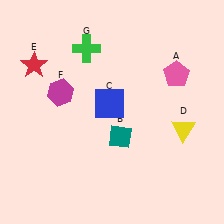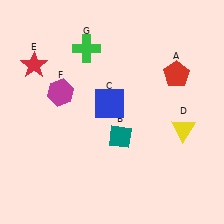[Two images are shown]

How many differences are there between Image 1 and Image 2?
There is 1 difference between the two images.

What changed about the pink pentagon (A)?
In Image 1, A is pink. In Image 2, it changed to red.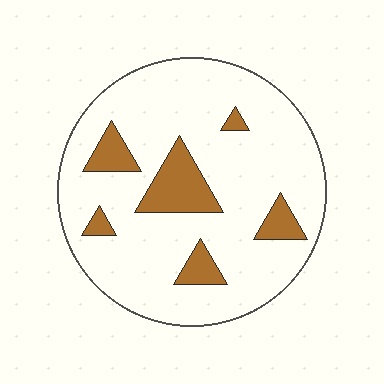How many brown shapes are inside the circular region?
6.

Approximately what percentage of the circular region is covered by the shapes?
Approximately 15%.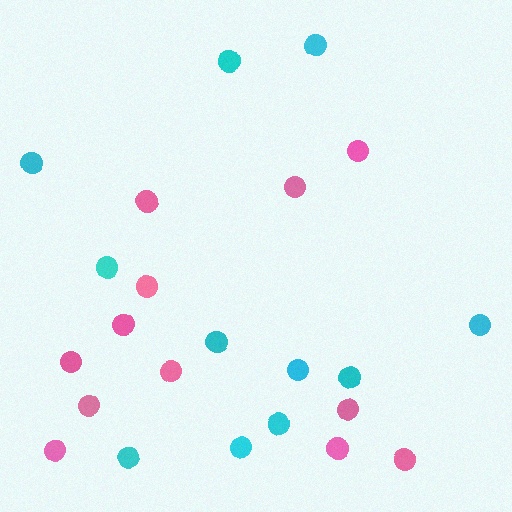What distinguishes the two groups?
There are 2 groups: one group of cyan circles (11) and one group of pink circles (12).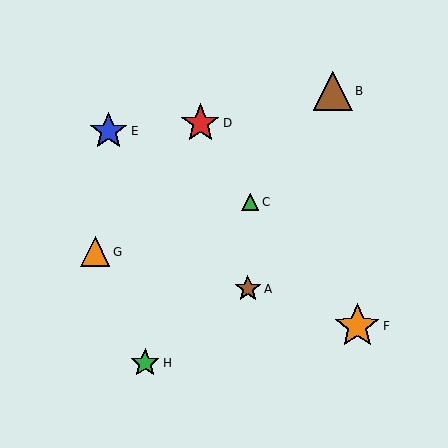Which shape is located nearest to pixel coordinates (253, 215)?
The green triangle (labeled C) at (250, 202) is nearest to that location.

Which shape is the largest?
The orange star (labeled F) is the largest.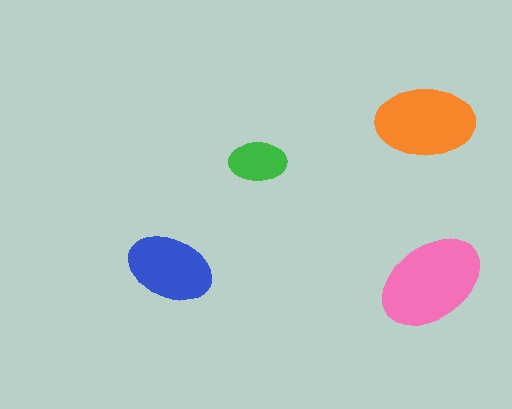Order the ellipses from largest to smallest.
the pink one, the orange one, the blue one, the green one.